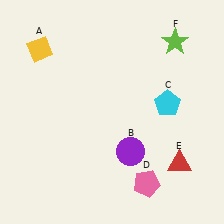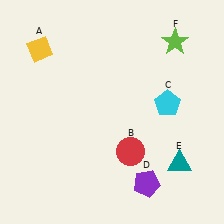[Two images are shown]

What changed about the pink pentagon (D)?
In Image 1, D is pink. In Image 2, it changed to purple.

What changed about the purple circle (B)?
In Image 1, B is purple. In Image 2, it changed to red.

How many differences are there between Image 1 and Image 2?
There are 3 differences between the two images.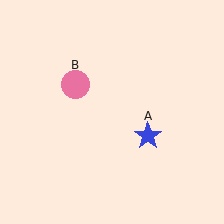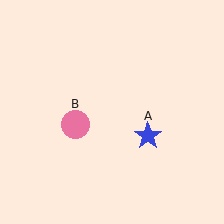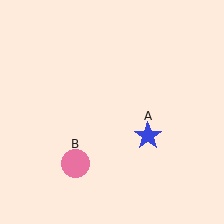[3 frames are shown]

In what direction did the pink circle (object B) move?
The pink circle (object B) moved down.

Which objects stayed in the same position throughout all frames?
Blue star (object A) remained stationary.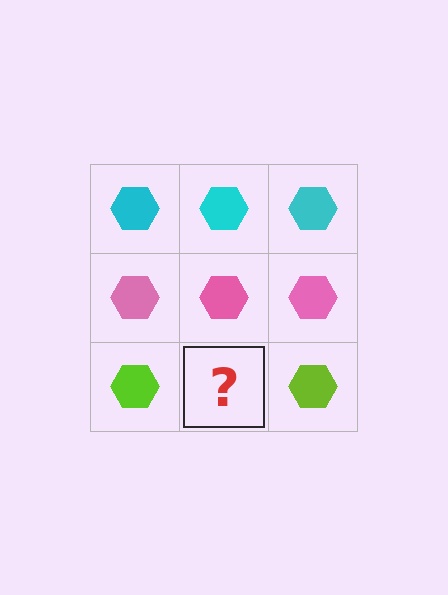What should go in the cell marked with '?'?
The missing cell should contain a lime hexagon.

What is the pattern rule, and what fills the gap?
The rule is that each row has a consistent color. The gap should be filled with a lime hexagon.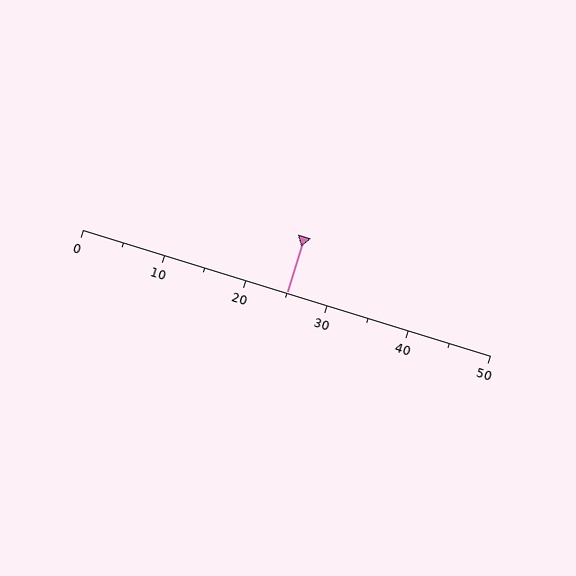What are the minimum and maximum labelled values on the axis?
The axis runs from 0 to 50.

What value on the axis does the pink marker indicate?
The marker indicates approximately 25.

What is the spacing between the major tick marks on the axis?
The major ticks are spaced 10 apart.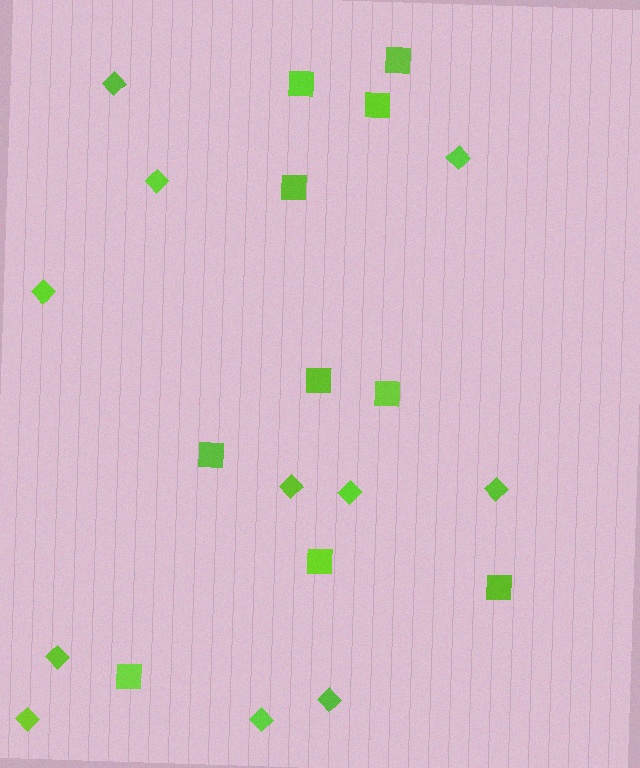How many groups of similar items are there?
There are 2 groups: one group of diamonds (11) and one group of squares (10).